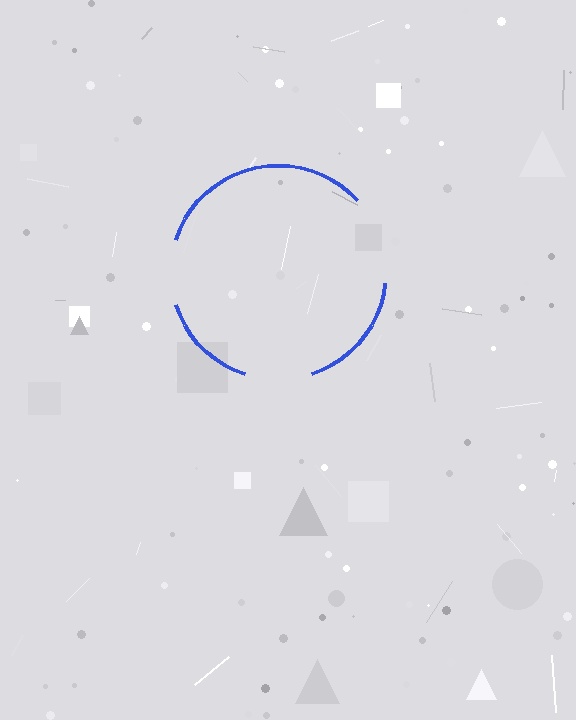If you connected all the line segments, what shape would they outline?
They would outline a circle.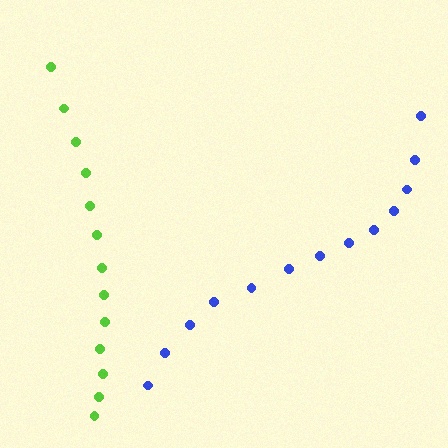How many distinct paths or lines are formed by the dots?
There are 2 distinct paths.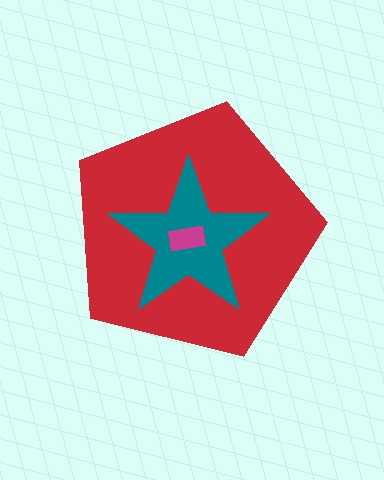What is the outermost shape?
The red pentagon.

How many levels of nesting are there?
3.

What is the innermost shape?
The magenta rectangle.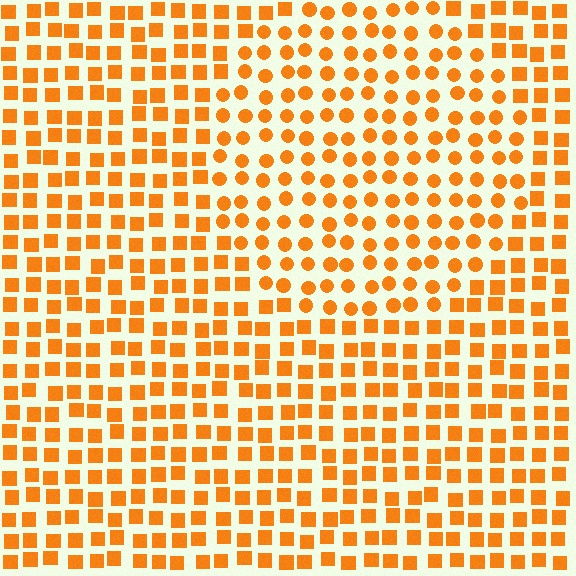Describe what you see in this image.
The image is filled with small orange elements arranged in a uniform grid. A circle-shaped region contains circles, while the surrounding area contains squares. The boundary is defined purely by the change in element shape.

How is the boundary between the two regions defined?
The boundary is defined by a change in element shape: circles inside vs. squares outside. All elements share the same color and spacing.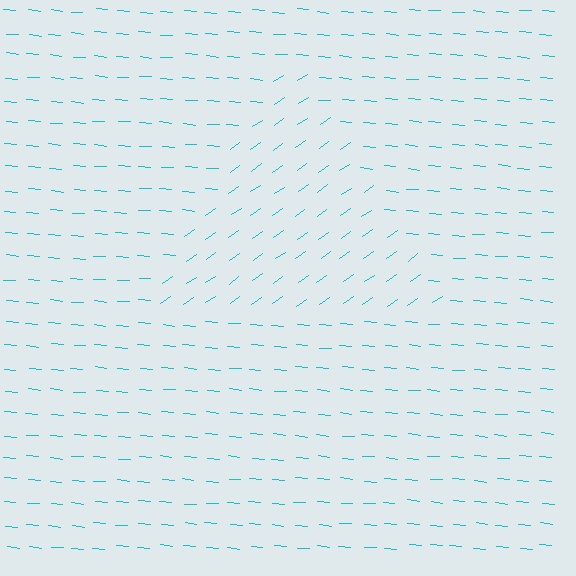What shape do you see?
I see a triangle.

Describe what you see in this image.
The image is filled with small cyan line segments. A triangle region in the image has lines oriented differently from the surrounding lines, creating a visible texture boundary.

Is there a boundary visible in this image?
Yes, there is a texture boundary formed by a change in line orientation.